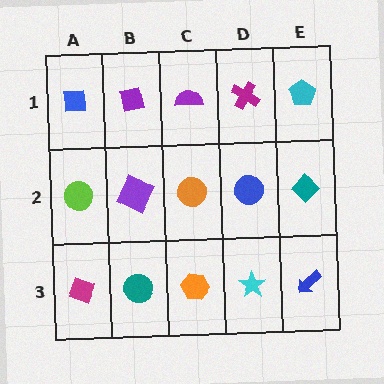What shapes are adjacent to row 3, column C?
An orange circle (row 2, column C), a teal circle (row 3, column B), a cyan star (row 3, column D).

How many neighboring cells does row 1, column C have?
3.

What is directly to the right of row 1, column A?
A purple square.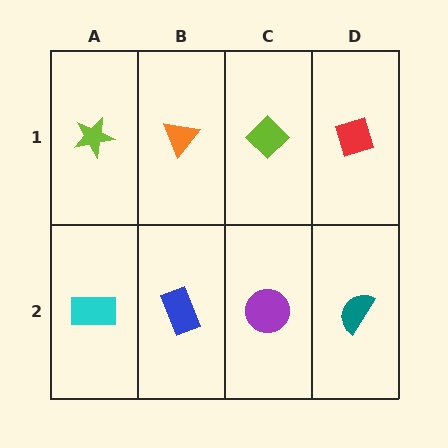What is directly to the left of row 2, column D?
A purple circle.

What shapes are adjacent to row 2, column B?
An orange triangle (row 1, column B), a cyan rectangle (row 2, column A), a purple circle (row 2, column C).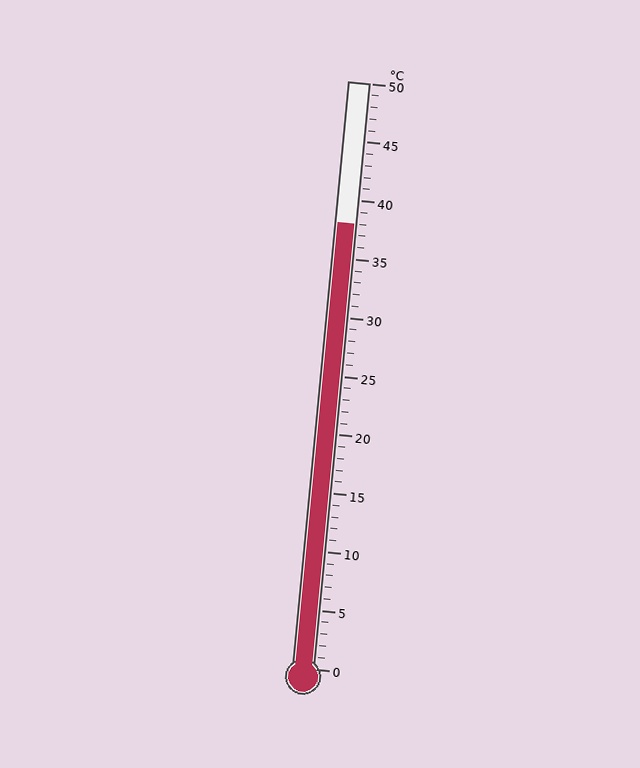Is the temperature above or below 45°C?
The temperature is below 45°C.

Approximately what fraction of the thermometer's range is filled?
The thermometer is filled to approximately 75% of its range.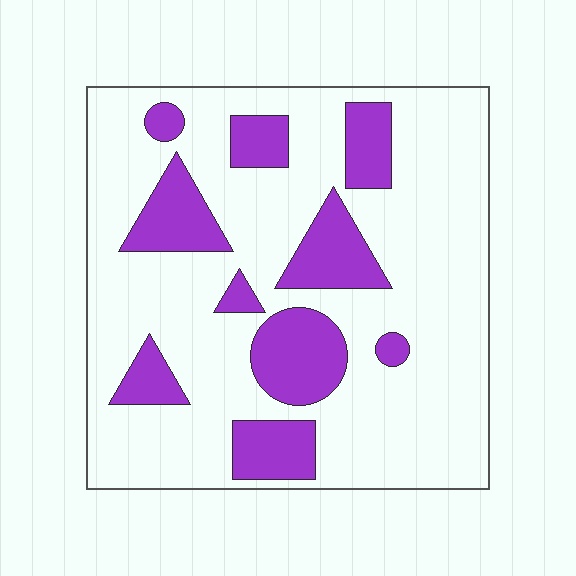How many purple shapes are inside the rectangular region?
10.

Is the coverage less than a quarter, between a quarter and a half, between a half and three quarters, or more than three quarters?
Less than a quarter.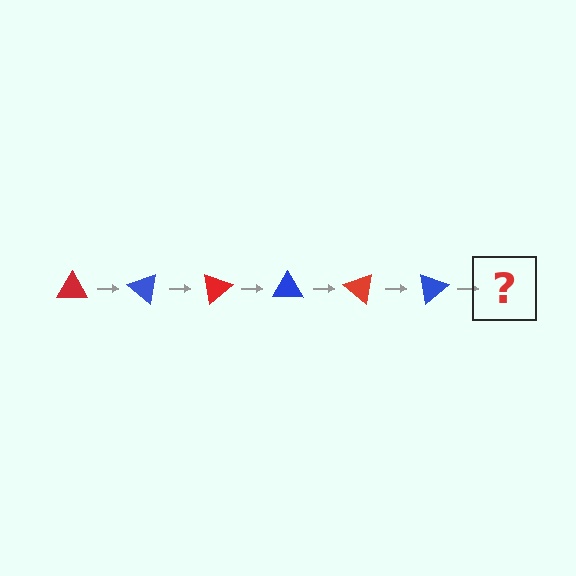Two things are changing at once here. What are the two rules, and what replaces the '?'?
The two rules are that it rotates 40 degrees each step and the color cycles through red and blue. The '?' should be a red triangle, rotated 240 degrees from the start.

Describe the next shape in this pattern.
It should be a red triangle, rotated 240 degrees from the start.